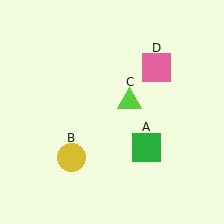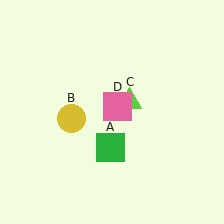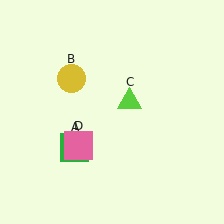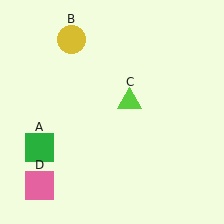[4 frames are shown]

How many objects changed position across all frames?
3 objects changed position: green square (object A), yellow circle (object B), pink square (object D).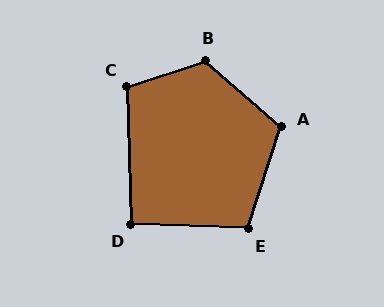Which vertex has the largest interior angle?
B, at approximately 121 degrees.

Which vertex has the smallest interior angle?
D, at approximately 94 degrees.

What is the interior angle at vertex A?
Approximately 112 degrees (obtuse).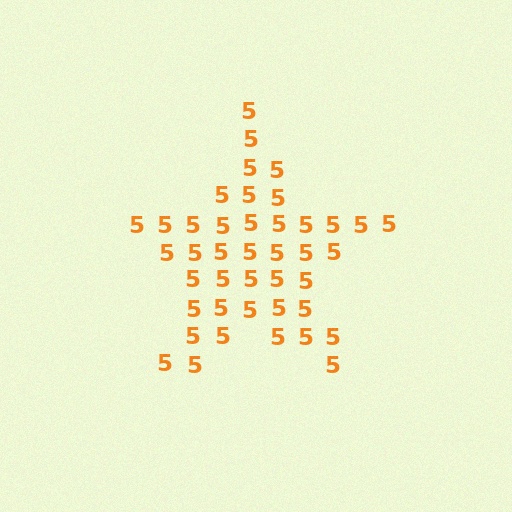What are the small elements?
The small elements are digit 5's.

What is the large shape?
The large shape is a star.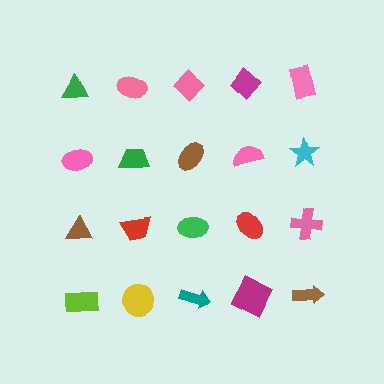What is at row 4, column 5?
A brown arrow.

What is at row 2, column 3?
A brown ellipse.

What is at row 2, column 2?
A green trapezoid.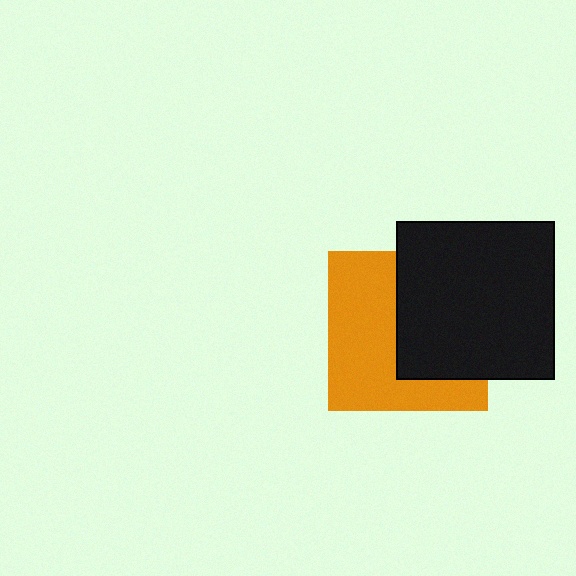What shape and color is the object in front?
The object in front is a black square.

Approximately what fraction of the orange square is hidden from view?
Roughly 46% of the orange square is hidden behind the black square.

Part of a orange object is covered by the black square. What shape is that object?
It is a square.